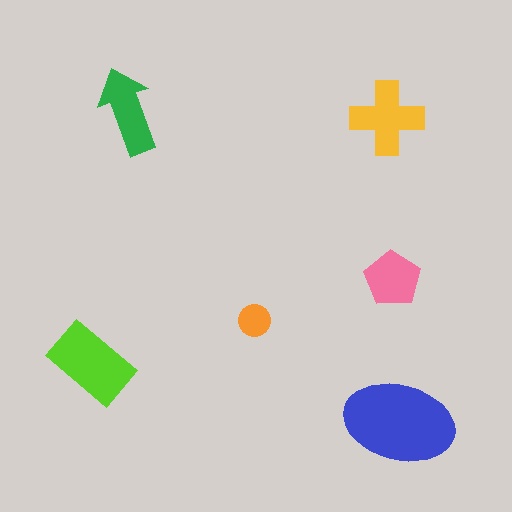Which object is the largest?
The blue ellipse.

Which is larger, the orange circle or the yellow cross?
The yellow cross.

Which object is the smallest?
The orange circle.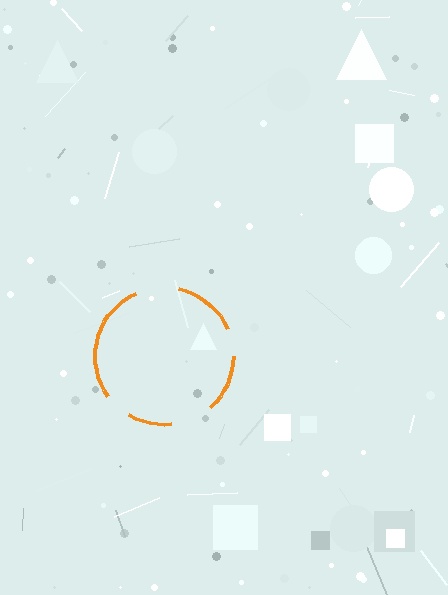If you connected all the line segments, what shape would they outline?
They would outline a circle.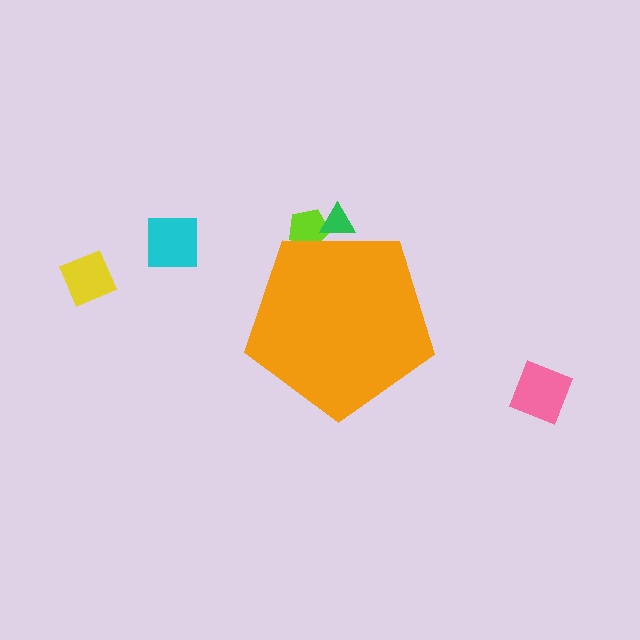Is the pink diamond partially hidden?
No, the pink diamond is fully visible.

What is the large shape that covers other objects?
An orange pentagon.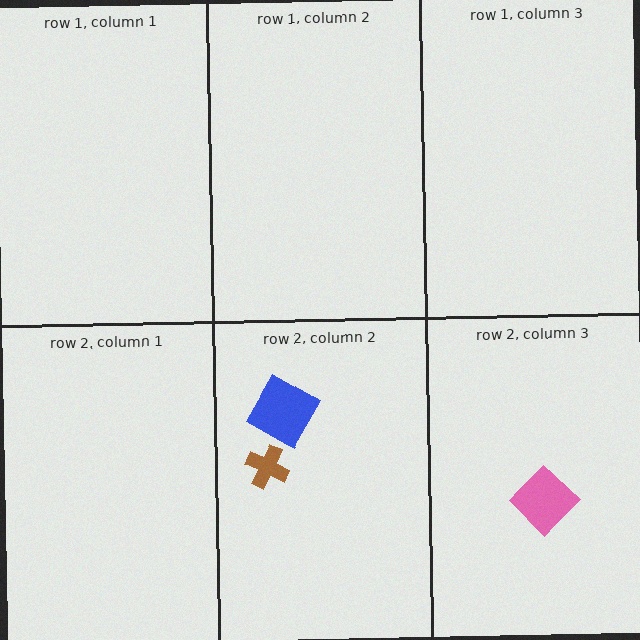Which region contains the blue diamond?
The row 2, column 2 region.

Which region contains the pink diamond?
The row 2, column 3 region.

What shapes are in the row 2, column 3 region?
The pink diamond.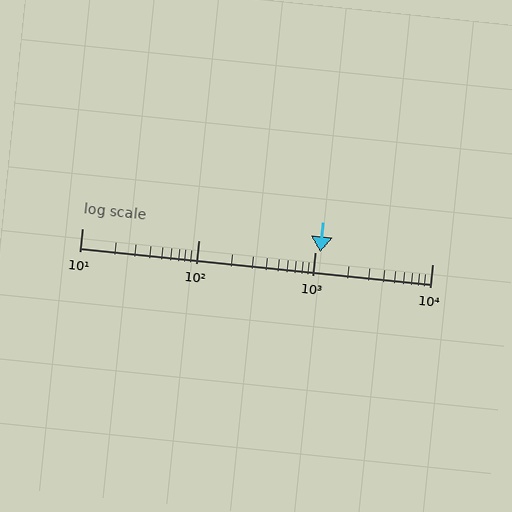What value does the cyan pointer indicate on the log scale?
The pointer indicates approximately 1100.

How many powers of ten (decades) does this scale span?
The scale spans 3 decades, from 10 to 10000.